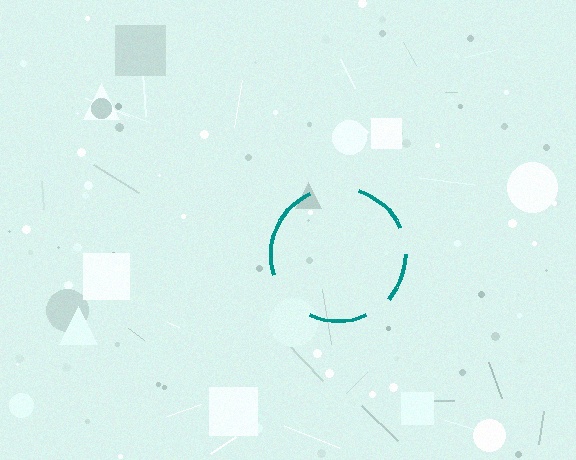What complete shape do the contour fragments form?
The contour fragments form a circle.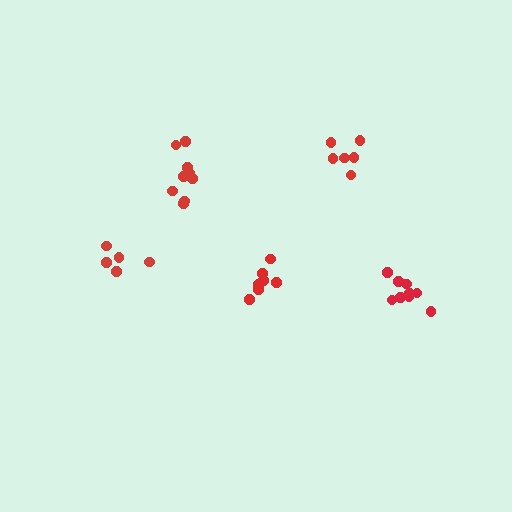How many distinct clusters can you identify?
There are 5 distinct clusters.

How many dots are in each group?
Group 1: 10 dots, Group 2: 6 dots, Group 3: 5 dots, Group 4: 9 dots, Group 5: 7 dots (37 total).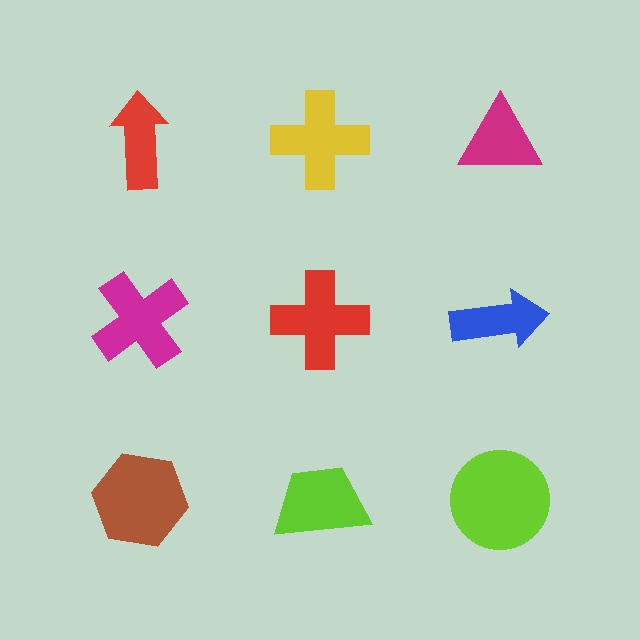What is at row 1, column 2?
A yellow cross.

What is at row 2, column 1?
A magenta cross.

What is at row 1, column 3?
A magenta triangle.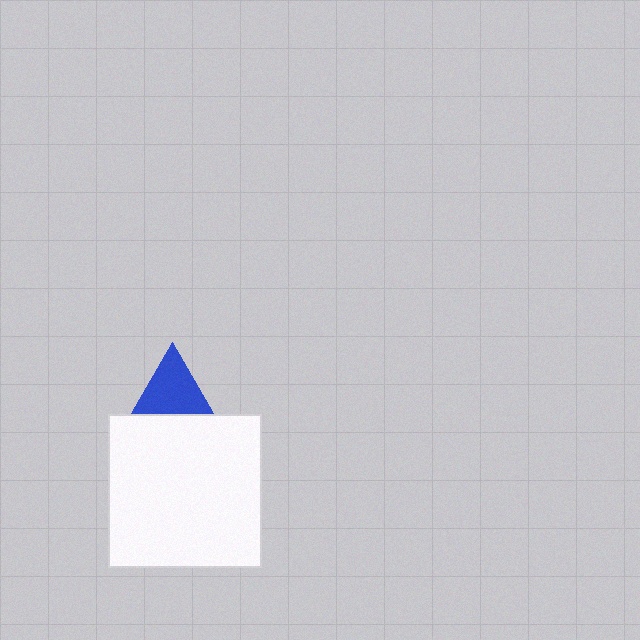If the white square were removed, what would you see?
You would see the complete blue triangle.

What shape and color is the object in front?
The object in front is a white square.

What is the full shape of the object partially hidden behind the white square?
The partially hidden object is a blue triangle.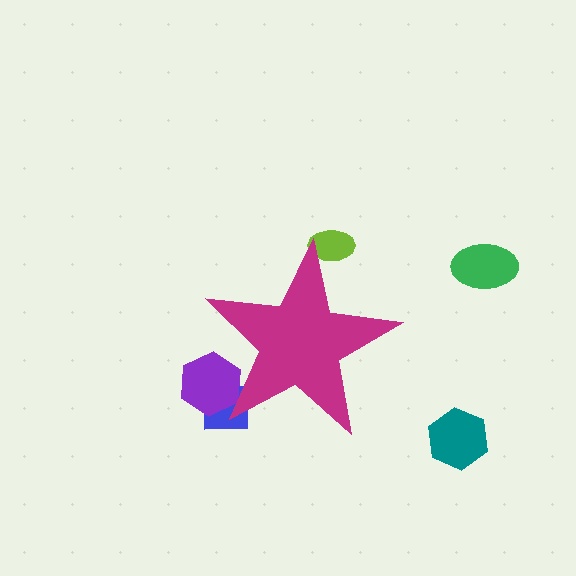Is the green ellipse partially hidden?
No, the green ellipse is fully visible.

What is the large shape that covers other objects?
A magenta star.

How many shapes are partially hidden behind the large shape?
3 shapes are partially hidden.